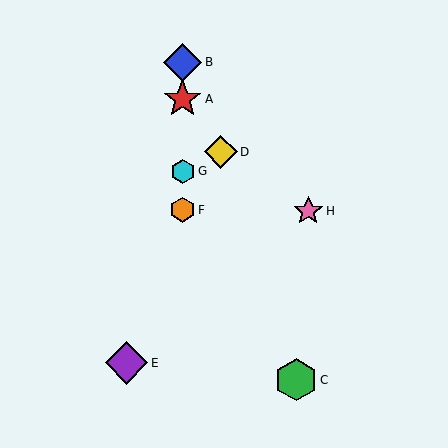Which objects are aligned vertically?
Objects A, B, F, G are aligned vertically.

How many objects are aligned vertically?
4 objects (A, B, F, G) are aligned vertically.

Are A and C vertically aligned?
No, A is at x≈183 and C is at x≈296.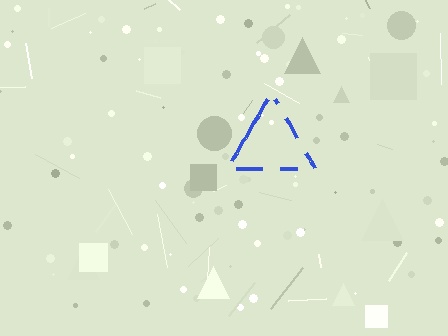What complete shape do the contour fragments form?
The contour fragments form a triangle.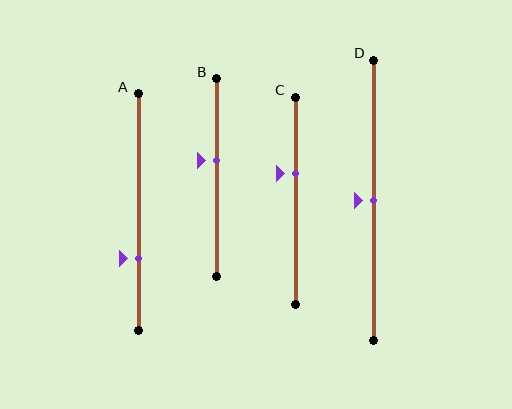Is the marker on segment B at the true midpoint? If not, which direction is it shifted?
No, the marker on segment B is shifted upward by about 8% of the segment length.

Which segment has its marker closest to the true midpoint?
Segment D has its marker closest to the true midpoint.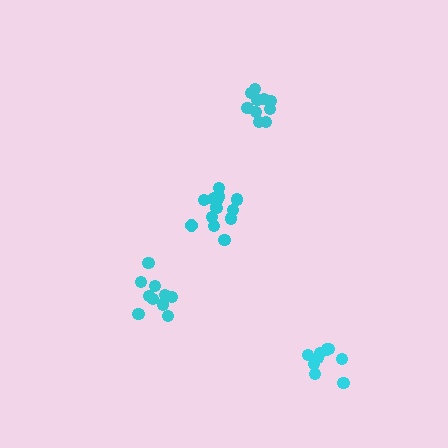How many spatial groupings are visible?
There are 4 spatial groupings.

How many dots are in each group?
Group 1: 10 dots, Group 2: 16 dots, Group 3: 10 dots, Group 4: 10 dots (46 total).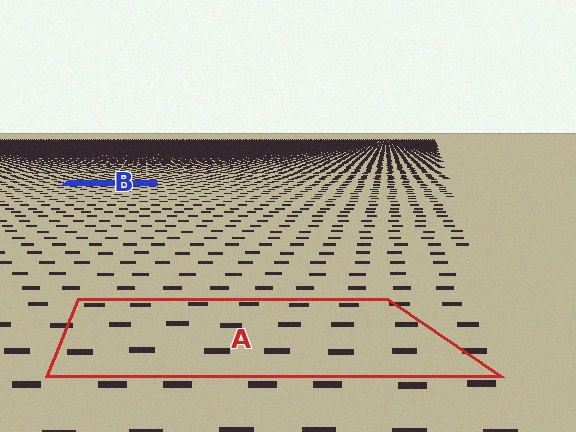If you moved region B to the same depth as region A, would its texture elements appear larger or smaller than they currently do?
They would appear larger. At a closer depth, the same texture elements are projected at a bigger on-screen size.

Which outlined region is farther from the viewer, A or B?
Region B is farther from the viewer — the texture elements inside it appear smaller and more densely packed.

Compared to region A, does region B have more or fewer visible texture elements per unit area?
Region B has more texture elements per unit area — they are packed more densely because it is farther away.